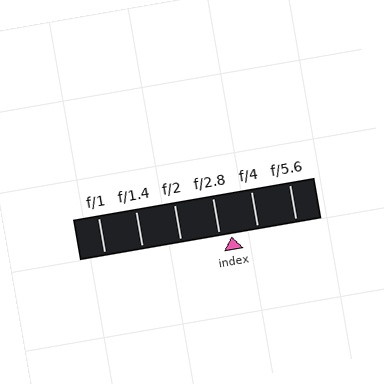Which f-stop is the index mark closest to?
The index mark is closest to f/2.8.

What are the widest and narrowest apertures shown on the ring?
The widest aperture shown is f/1 and the narrowest is f/5.6.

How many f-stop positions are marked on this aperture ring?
There are 6 f-stop positions marked.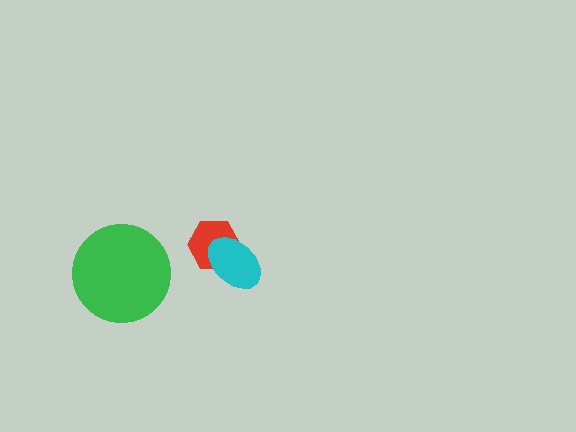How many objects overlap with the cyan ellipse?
1 object overlaps with the cyan ellipse.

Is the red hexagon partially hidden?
Yes, it is partially covered by another shape.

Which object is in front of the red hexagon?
The cyan ellipse is in front of the red hexagon.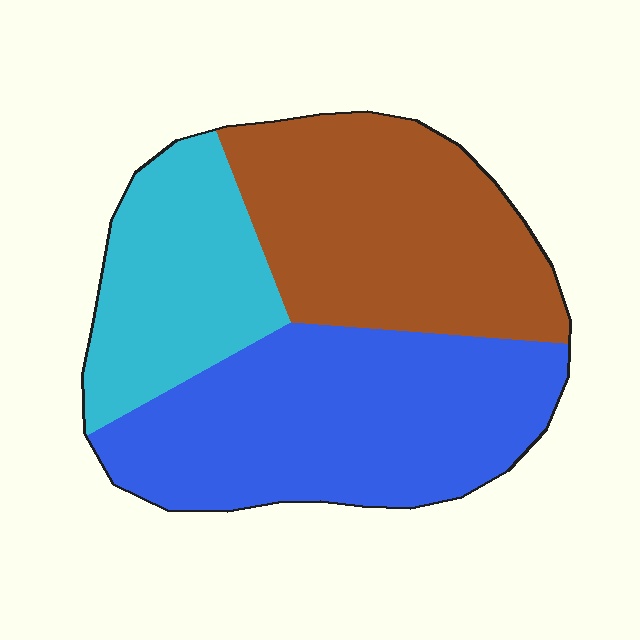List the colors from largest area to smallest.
From largest to smallest: blue, brown, cyan.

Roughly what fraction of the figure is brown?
Brown covers 35% of the figure.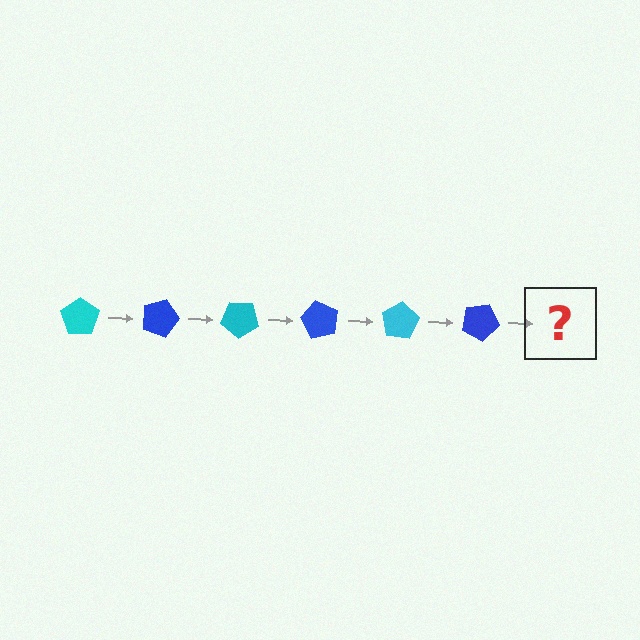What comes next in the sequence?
The next element should be a cyan pentagon, rotated 120 degrees from the start.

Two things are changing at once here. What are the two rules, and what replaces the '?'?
The two rules are that it rotates 20 degrees each step and the color cycles through cyan and blue. The '?' should be a cyan pentagon, rotated 120 degrees from the start.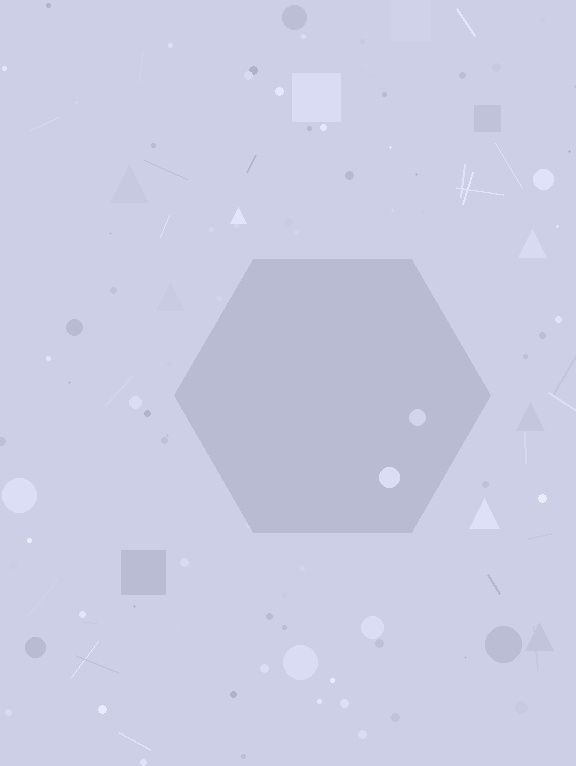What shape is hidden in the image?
A hexagon is hidden in the image.